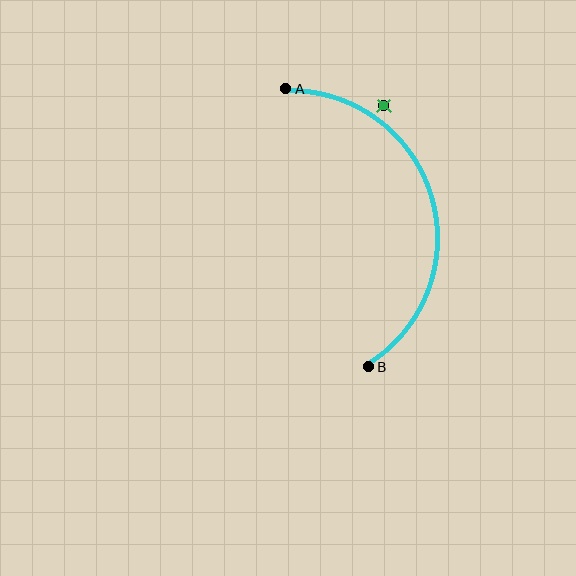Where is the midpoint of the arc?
The arc midpoint is the point on the curve farthest from the straight line joining A and B. It sits to the right of that line.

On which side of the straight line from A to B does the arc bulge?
The arc bulges to the right of the straight line connecting A and B.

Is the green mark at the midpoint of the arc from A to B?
No — the green mark does not lie on the arc at all. It sits slightly outside the curve.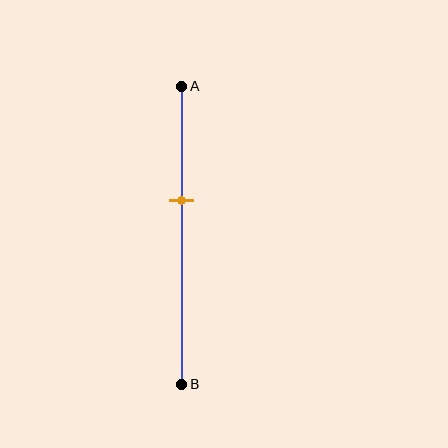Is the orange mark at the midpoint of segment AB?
No, the mark is at about 40% from A, not at the 50% midpoint.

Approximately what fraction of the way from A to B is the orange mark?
The orange mark is approximately 40% of the way from A to B.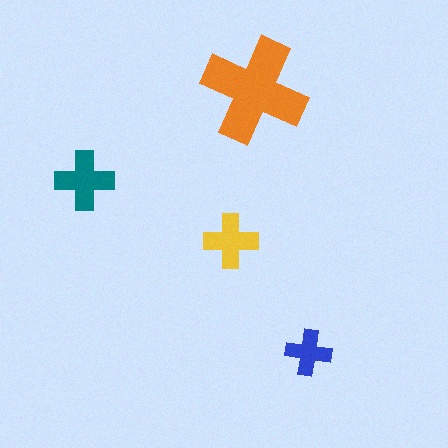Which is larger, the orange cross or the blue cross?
The orange one.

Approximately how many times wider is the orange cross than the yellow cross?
About 2 times wider.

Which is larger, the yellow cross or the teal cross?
The teal one.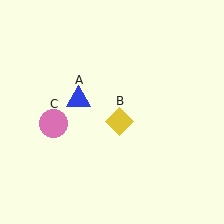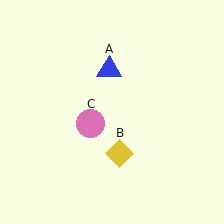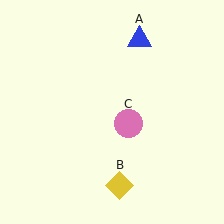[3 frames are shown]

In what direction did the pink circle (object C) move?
The pink circle (object C) moved right.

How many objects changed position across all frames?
3 objects changed position: blue triangle (object A), yellow diamond (object B), pink circle (object C).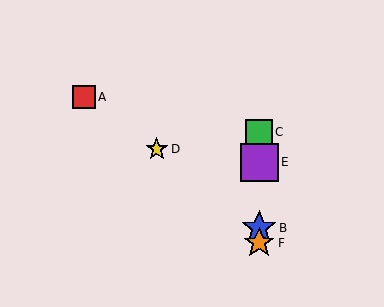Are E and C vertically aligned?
Yes, both are at x≈259.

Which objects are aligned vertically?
Objects B, C, E, F are aligned vertically.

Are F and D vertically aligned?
No, F is at x≈259 and D is at x≈157.